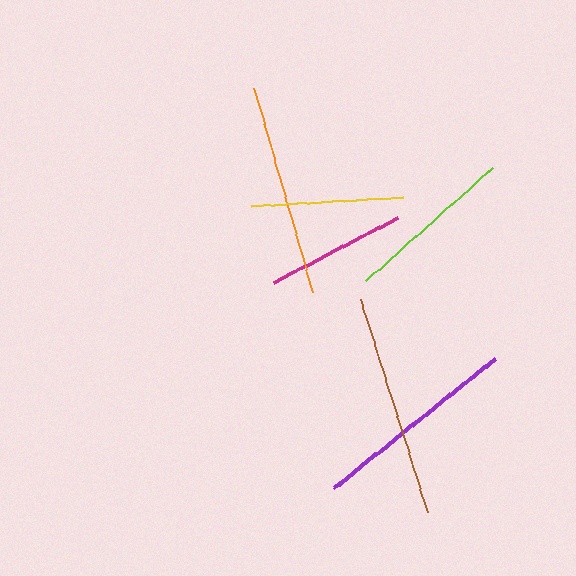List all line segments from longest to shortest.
From longest to shortest: brown, orange, purple, lime, yellow, magenta.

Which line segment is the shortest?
The magenta line is the shortest at approximately 140 pixels.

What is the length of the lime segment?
The lime segment is approximately 170 pixels long.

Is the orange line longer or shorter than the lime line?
The orange line is longer than the lime line.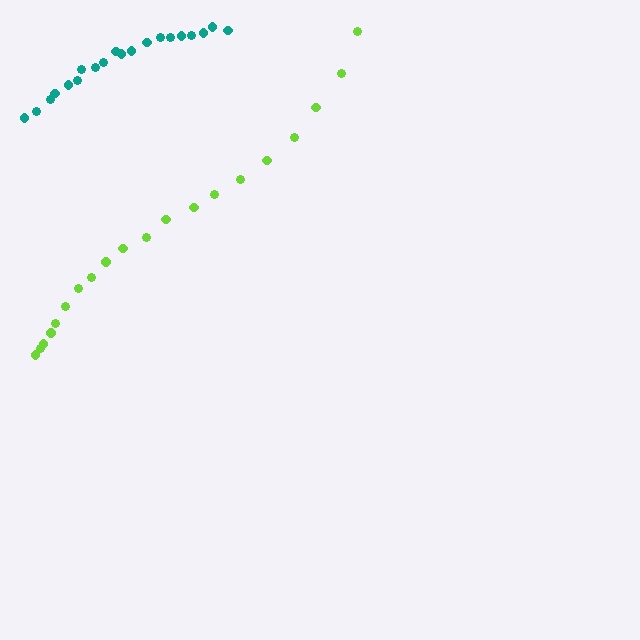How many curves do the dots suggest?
There are 2 distinct paths.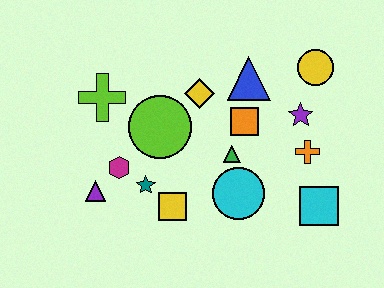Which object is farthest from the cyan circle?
The lime cross is farthest from the cyan circle.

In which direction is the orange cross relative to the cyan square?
The orange cross is above the cyan square.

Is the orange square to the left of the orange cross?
Yes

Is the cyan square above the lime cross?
No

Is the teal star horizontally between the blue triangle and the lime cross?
Yes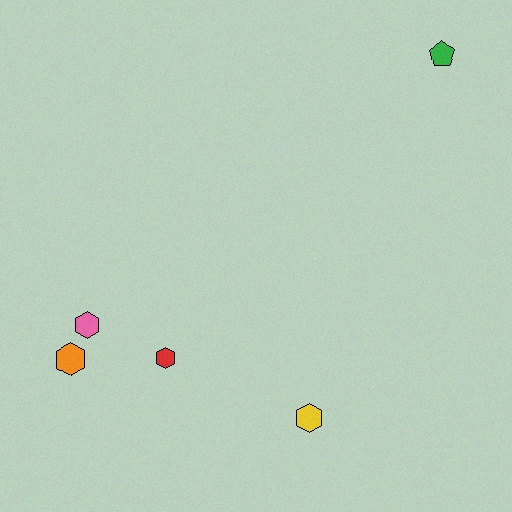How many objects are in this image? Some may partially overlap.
There are 5 objects.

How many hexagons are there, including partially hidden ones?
There are 4 hexagons.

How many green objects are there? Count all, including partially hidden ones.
There is 1 green object.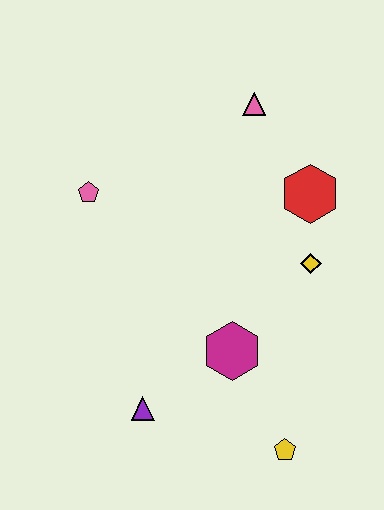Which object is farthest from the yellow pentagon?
The pink triangle is farthest from the yellow pentagon.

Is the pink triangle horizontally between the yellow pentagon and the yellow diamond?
No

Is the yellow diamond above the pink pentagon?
No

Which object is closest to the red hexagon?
The yellow diamond is closest to the red hexagon.